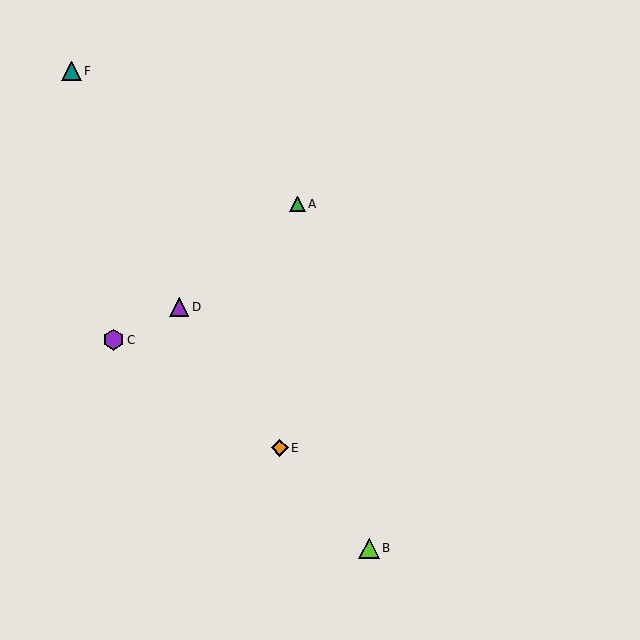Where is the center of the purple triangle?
The center of the purple triangle is at (179, 307).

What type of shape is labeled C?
Shape C is a purple hexagon.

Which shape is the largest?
The purple hexagon (labeled C) is the largest.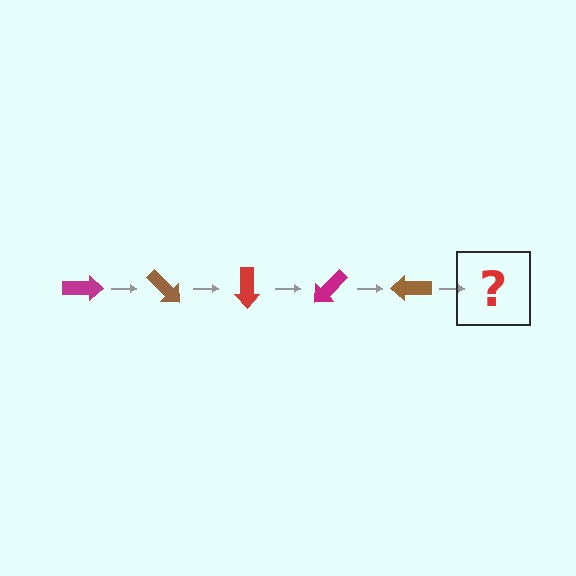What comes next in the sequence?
The next element should be a red arrow, rotated 225 degrees from the start.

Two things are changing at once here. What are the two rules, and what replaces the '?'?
The two rules are that it rotates 45 degrees each step and the color cycles through magenta, brown, and red. The '?' should be a red arrow, rotated 225 degrees from the start.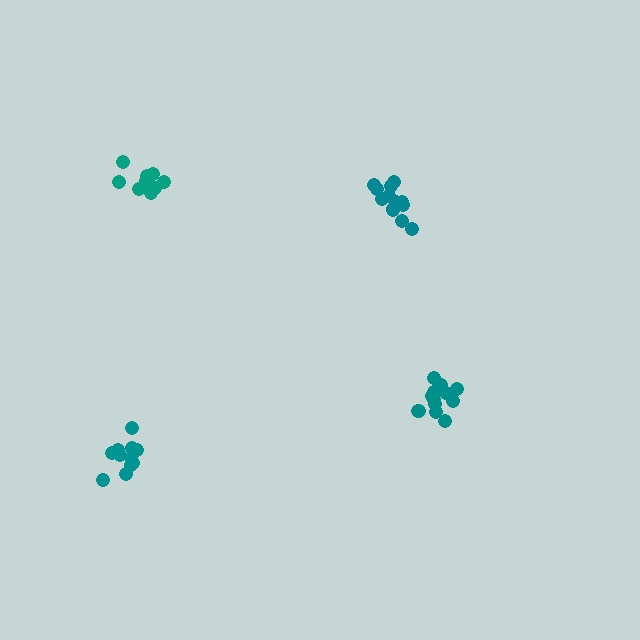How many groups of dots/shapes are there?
There are 4 groups.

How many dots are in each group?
Group 1: 12 dots, Group 2: 9 dots, Group 3: 13 dots, Group 4: 12 dots (46 total).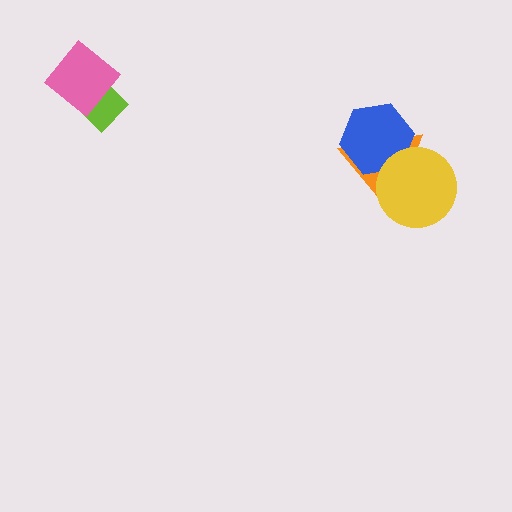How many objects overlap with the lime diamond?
1 object overlaps with the lime diamond.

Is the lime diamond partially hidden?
Yes, it is partially covered by another shape.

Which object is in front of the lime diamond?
The pink diamond is in front of the lime diamond.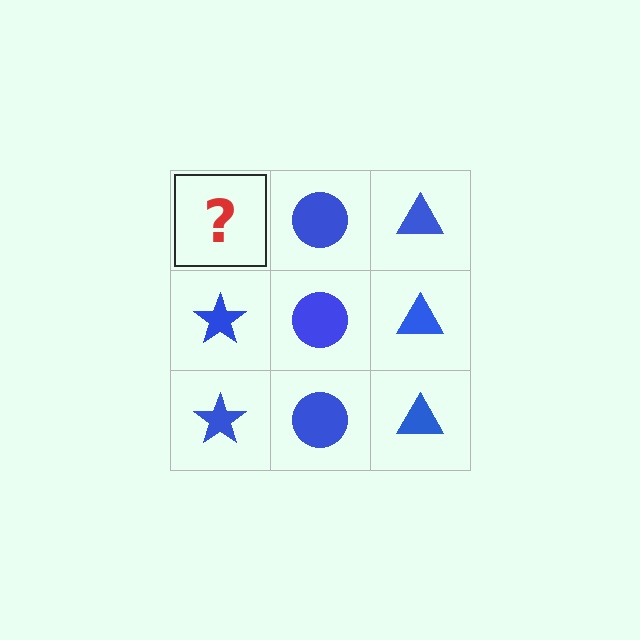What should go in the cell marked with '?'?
The missing cell should contain a blue star.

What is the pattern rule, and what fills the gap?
The rule is that each column has a consistent shape. The gap should be filled with a blue star.